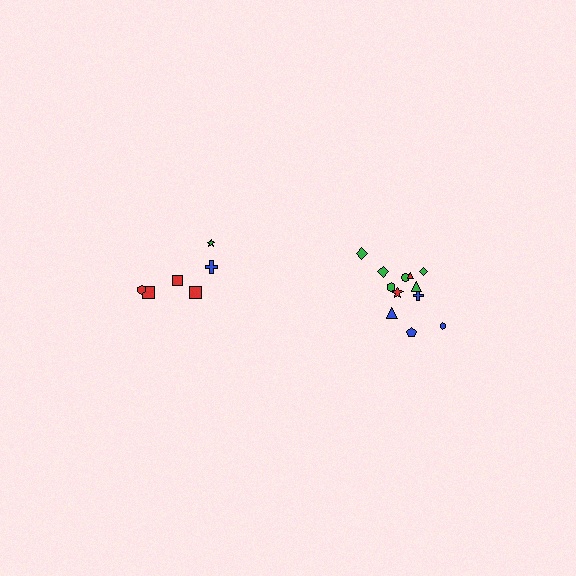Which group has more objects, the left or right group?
The right group.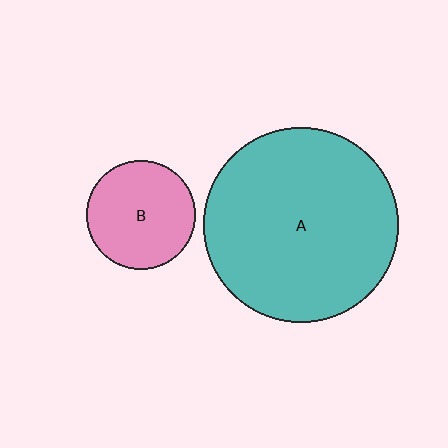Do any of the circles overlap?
No, none of the circles overlap.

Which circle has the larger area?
Circle A (teal).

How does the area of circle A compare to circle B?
Approximately 3.2 times.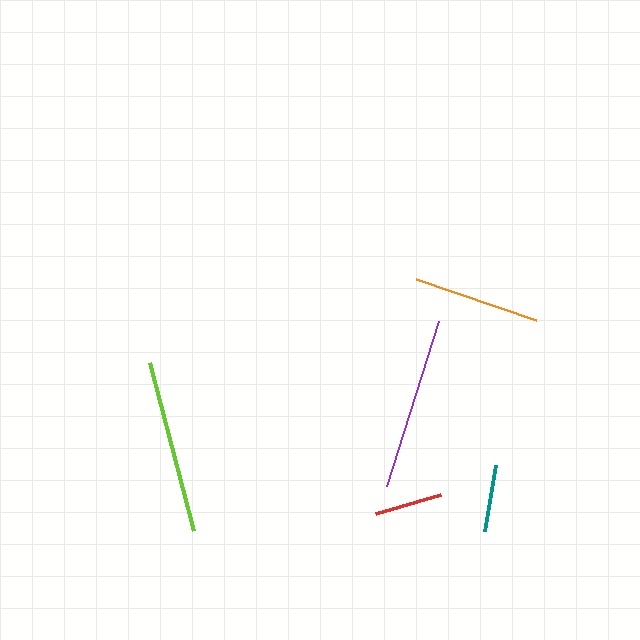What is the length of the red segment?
The red segment is approximately 67 pixels long.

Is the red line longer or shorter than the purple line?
The purple line is longer than the red line.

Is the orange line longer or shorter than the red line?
The orange line is longer than the red line.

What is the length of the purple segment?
The purple segment is approximately 173 pixels long.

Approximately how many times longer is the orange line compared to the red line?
The orange line is approximately 1.9 times the length of the red line.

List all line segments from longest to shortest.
From longest to shortest: lime, purple, orange, red, teal.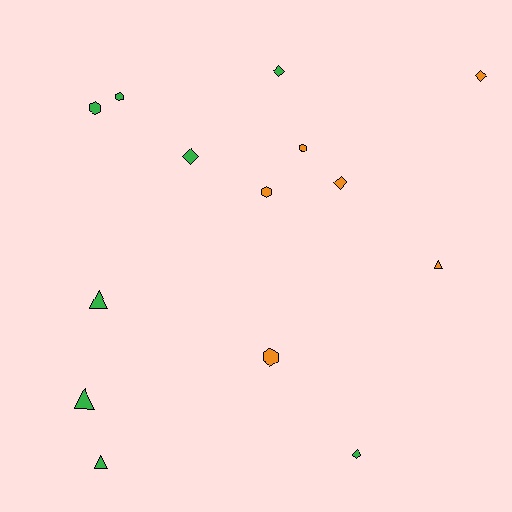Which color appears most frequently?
Green, with 8 objects.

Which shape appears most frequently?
Hexagon, with 5 objects.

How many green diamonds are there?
There are 3 green diamonds.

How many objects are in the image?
There are 14 objects.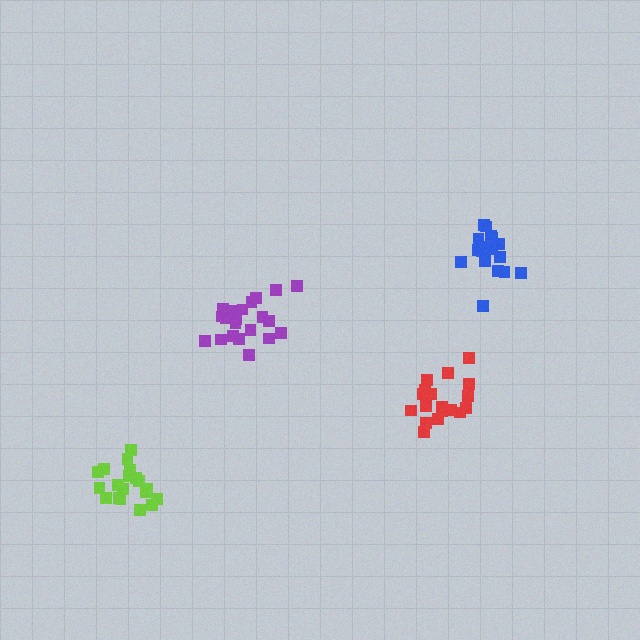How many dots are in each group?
Group 1: 21 dots, Group 2: 18 dots, Group 3: 19 dots, Group 4: 20 dots (78 total).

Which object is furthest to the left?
The lime cluster is leftmost.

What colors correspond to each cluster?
The clusters are colored: purple, blue, lime, red.